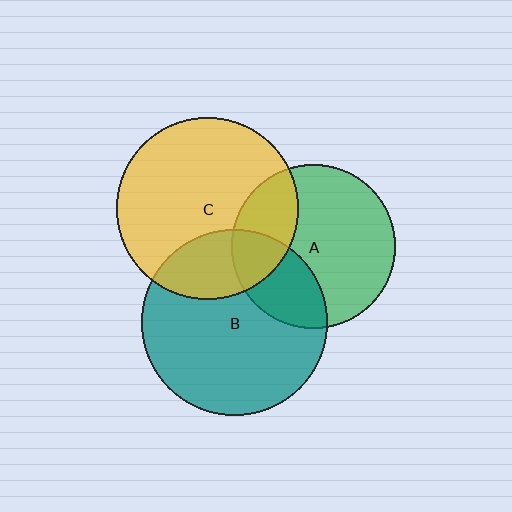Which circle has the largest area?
Circle B (teal).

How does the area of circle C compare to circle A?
Approximately 1.2 times.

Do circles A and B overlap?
Yes.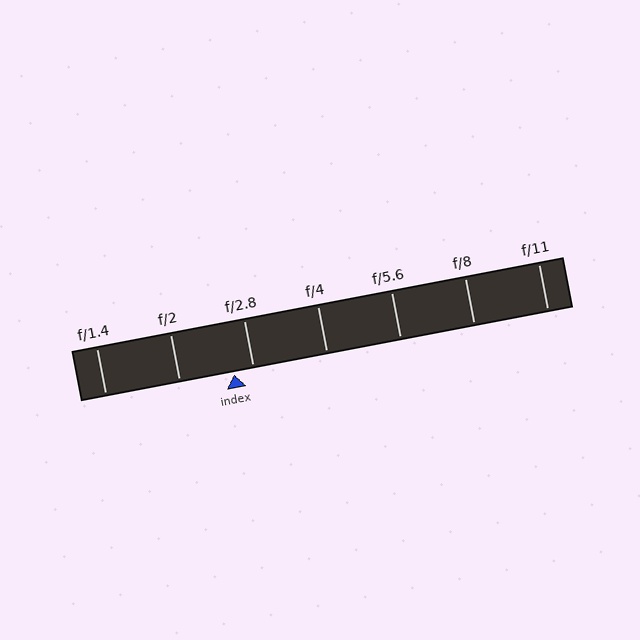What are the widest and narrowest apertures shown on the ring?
The widest aperture shown is f/1.4 and the narrowest is f/11.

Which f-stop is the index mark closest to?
The index mark is closest to f/2.8.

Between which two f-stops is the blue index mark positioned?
The index mark is between f/2 and f/2.8.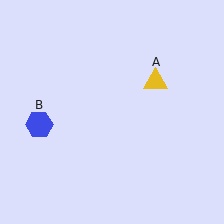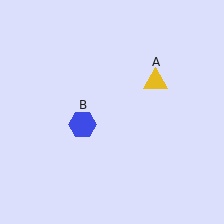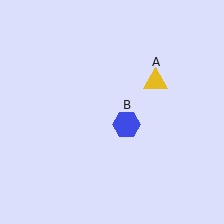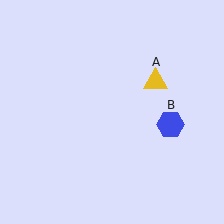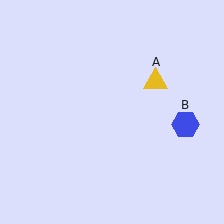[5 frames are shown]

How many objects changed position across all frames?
1 object changed position: blue hexagon (object B).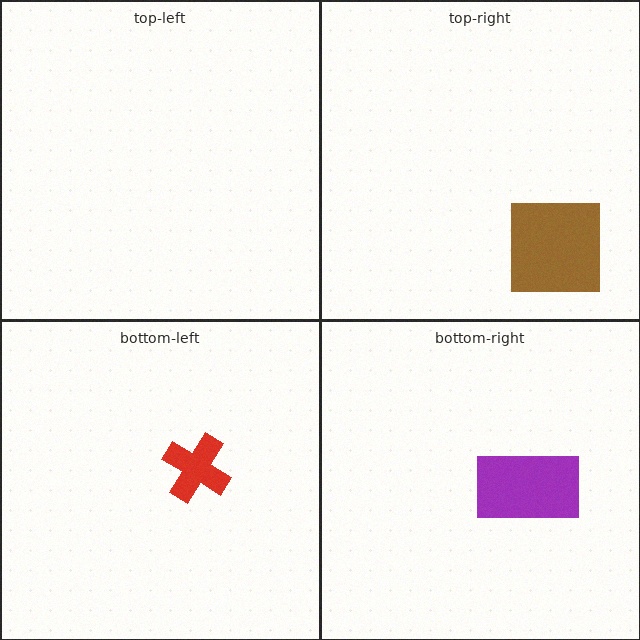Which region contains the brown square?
The top-right region.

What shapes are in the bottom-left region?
The red cross.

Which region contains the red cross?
The bottom-left region.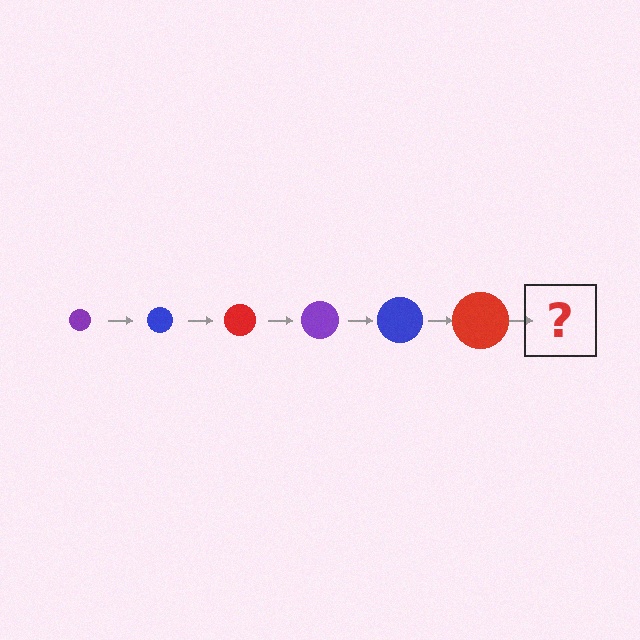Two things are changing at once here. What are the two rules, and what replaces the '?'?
The two rules are that the circle grows larger each step and the color cycles through purple, blue, and red. The '?' should be a purple circle, larger than the previous one.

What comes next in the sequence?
The next element should be a purple circle, larger than the previous one.